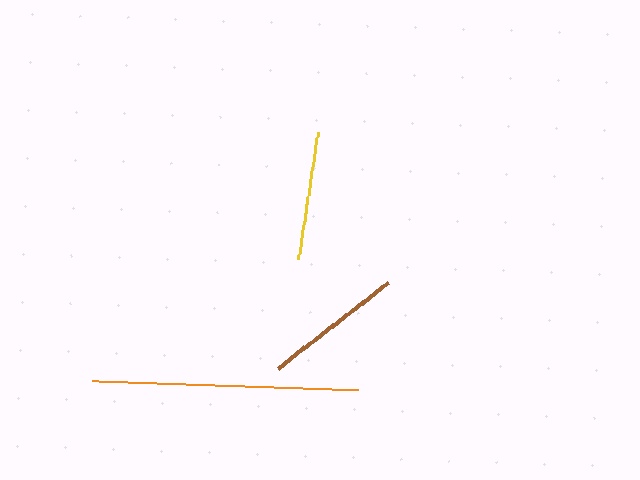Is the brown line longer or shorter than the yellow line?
The brown line is longer than the yellow line.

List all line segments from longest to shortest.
From longest to shortest: orange, brown, yellow.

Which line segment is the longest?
The orange line is the longest at approximately 266 pixels.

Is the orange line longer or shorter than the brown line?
The orange line is longer than the brown line.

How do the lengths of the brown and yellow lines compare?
The brown and yellow lines are approximately the same length.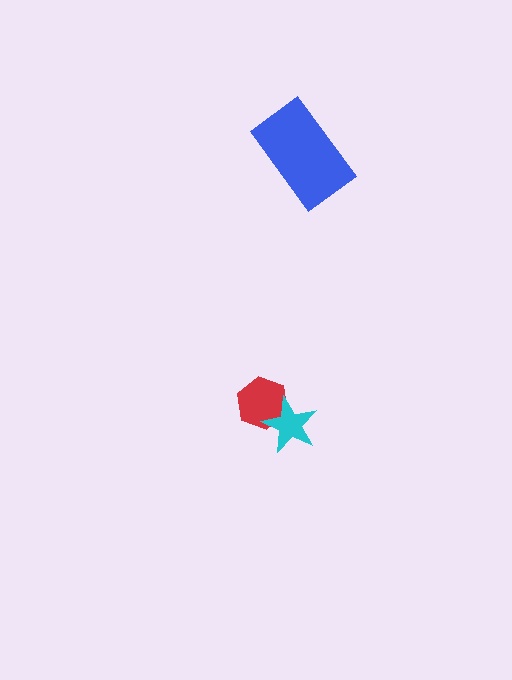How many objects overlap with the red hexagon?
1 object overlaps with the red hexagon.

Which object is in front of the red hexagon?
The cyan star is in front of the red hexagon.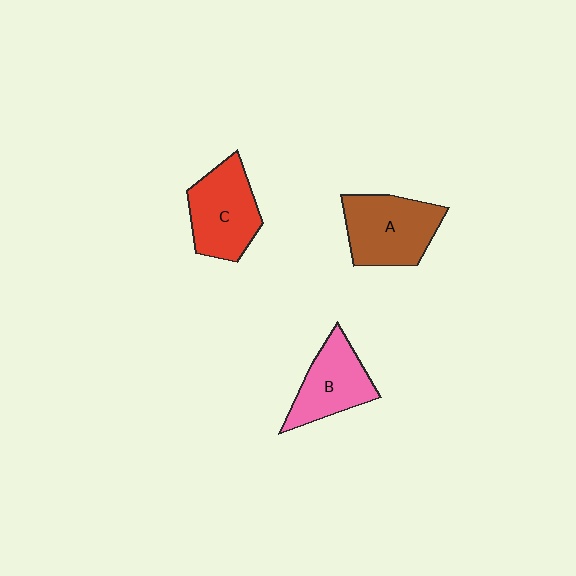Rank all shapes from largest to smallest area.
From largest to smallest: A (brown), C (red), B (pink).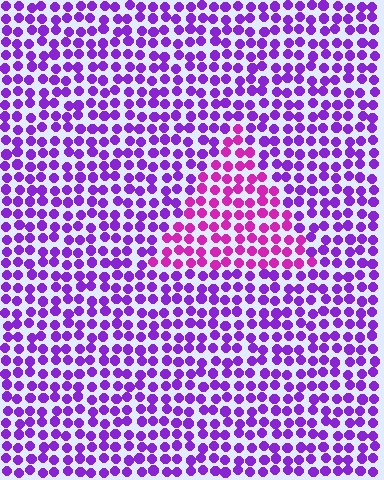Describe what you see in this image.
The image is filled with small purple elements in a uniform arrangement. A triangle-shaped region is visible where the elements are tinted to a slightly different hue, forming a subtle color boundary.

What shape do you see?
I see a triangle.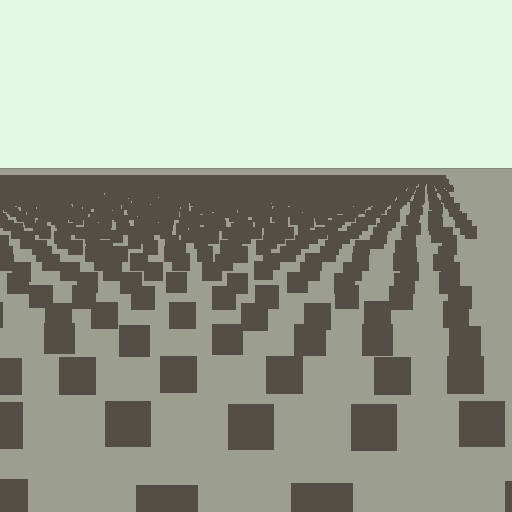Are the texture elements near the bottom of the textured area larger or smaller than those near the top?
Larger. Near the bottom, elements are closer to the viewer and appear at a bigger on-screen size.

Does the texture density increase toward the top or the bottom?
Density increases toward the top.